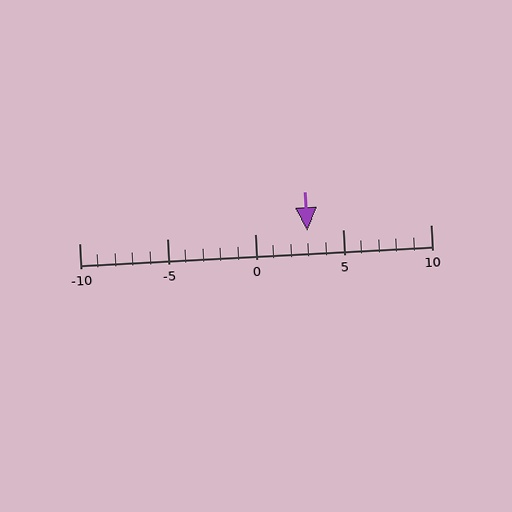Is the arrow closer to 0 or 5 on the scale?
The arrow is closer to 5.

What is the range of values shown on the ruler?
The ruler shows values from -10 to 10.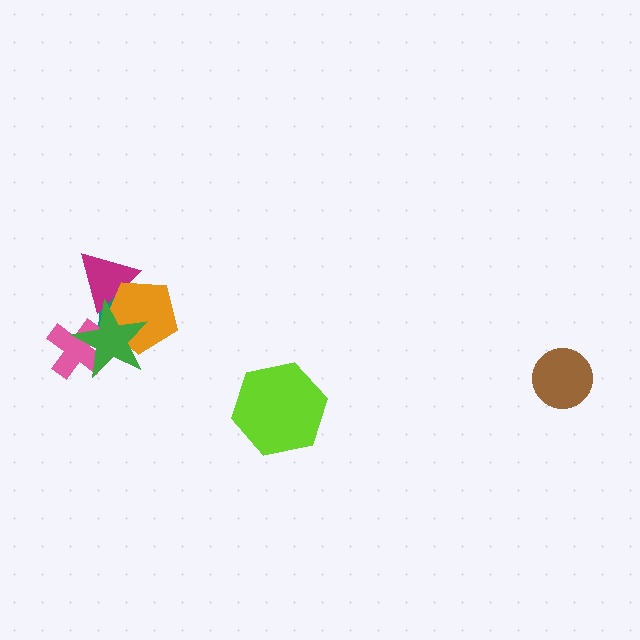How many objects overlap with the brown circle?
0 objects overlap with the brown circle.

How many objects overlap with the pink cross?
2 objects overlap with the pink cross.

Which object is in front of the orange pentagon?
The green star is in front of the orange pentagon.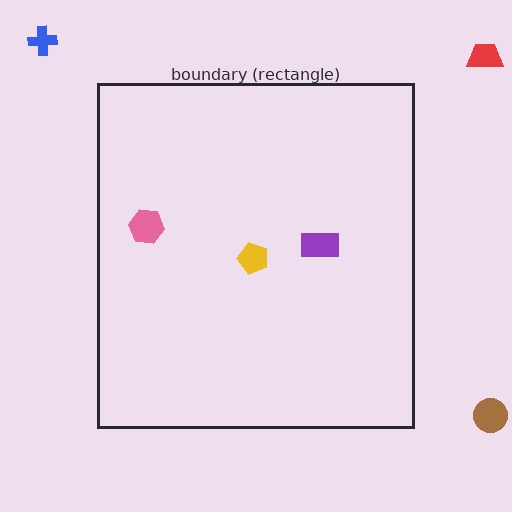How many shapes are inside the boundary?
3 inside, 3 outside.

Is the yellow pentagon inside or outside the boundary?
Inside.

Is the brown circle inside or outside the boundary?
Outside.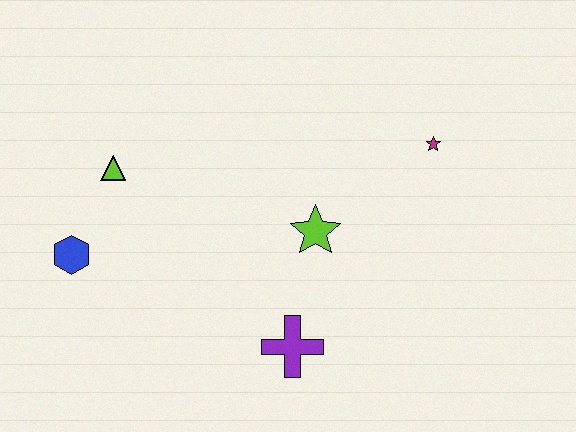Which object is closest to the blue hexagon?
The lime triangle is closest to the blue hexagon.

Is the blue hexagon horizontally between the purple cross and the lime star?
No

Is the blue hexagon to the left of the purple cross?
Yes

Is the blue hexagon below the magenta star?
Yes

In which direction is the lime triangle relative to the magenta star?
The lime triangle is to the left of the magenta star.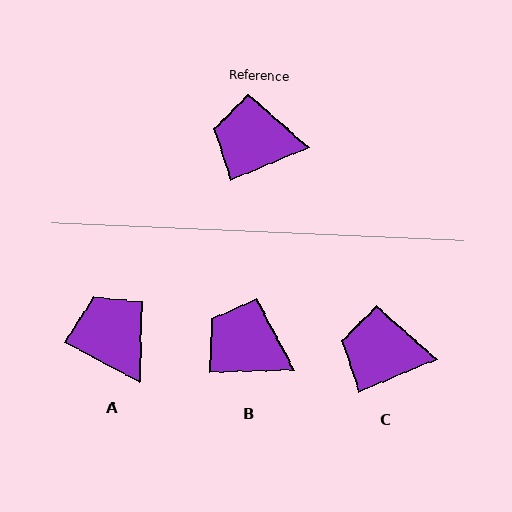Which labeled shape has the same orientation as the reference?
C.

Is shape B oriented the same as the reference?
No, it is off by about 21 degrees.